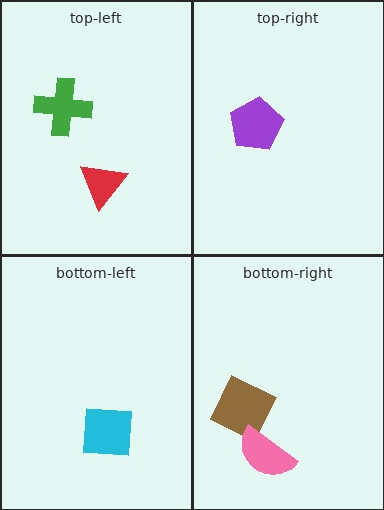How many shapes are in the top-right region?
1.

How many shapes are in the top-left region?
2.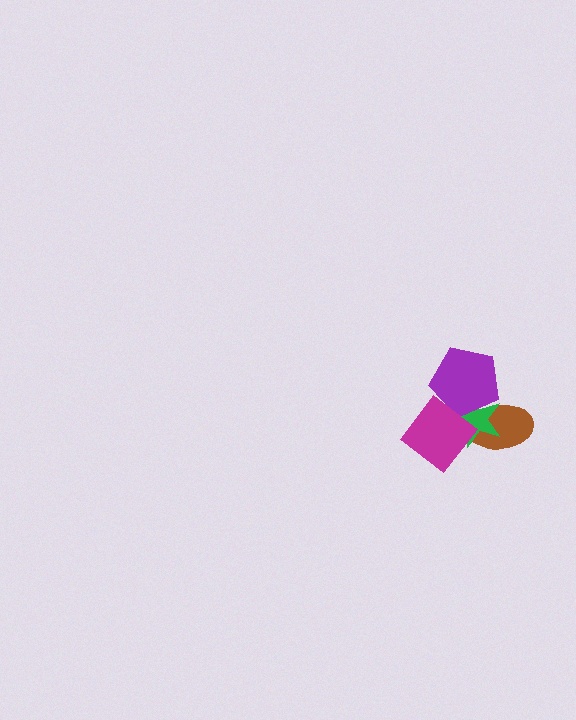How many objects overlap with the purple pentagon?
3 objects overlap with the purple pentagon.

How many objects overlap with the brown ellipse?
3 objects overlap with the brown ellipse.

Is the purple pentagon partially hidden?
Yes, it is partially covered by another shape.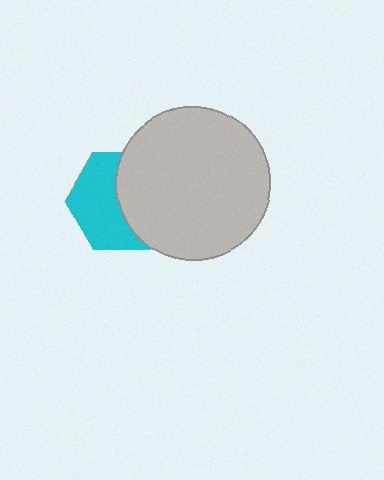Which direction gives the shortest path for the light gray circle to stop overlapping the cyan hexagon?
Moving right gives the shortest separation.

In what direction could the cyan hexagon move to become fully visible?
The cyan hexagon could move left. That would shift it out from behind the light gray circle entirely.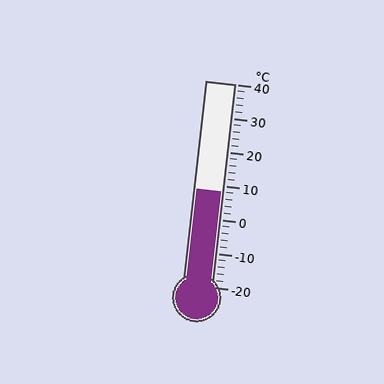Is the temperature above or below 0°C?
The temperature is above 0°C.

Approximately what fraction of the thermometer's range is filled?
The thermometer is filled to approximately 45% of its range.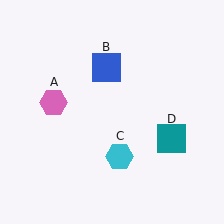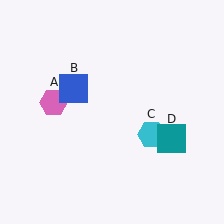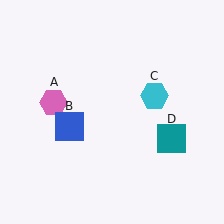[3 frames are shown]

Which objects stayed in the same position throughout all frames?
Pink hexagon (object A) and teal square (object D) remained stationary.